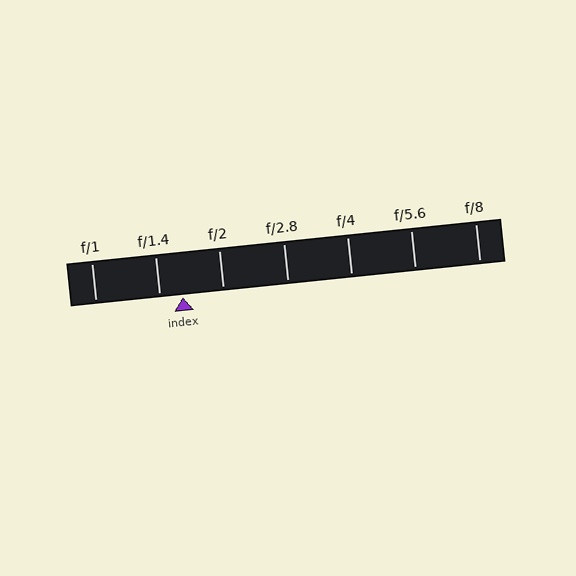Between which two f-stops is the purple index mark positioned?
The index mark is between f/1.4 and f/2.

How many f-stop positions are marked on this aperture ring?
There are 7 f-stop positions marked.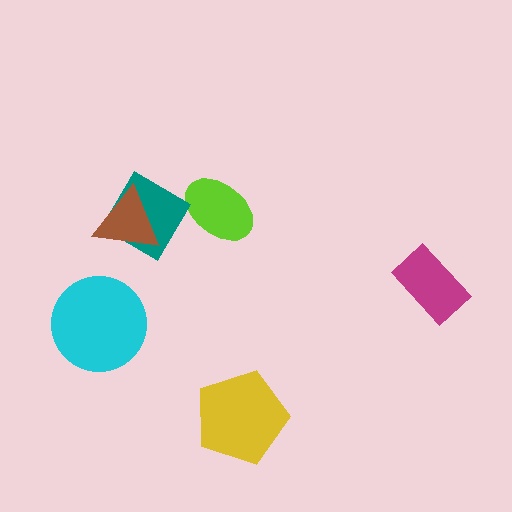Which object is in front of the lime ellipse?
The teal diamond is in front of the lime ellipse.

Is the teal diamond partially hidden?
Yes, it is partially covered by another shape.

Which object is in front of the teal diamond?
The brown triangle is in front of the teal diamond.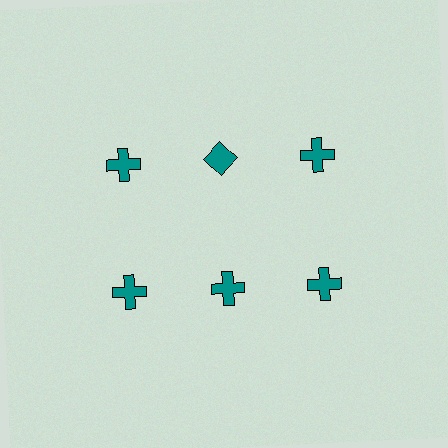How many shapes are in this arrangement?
There are 6 shapes arranged in a grid pattern.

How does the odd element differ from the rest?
It has a different shape: diamond instead of cross.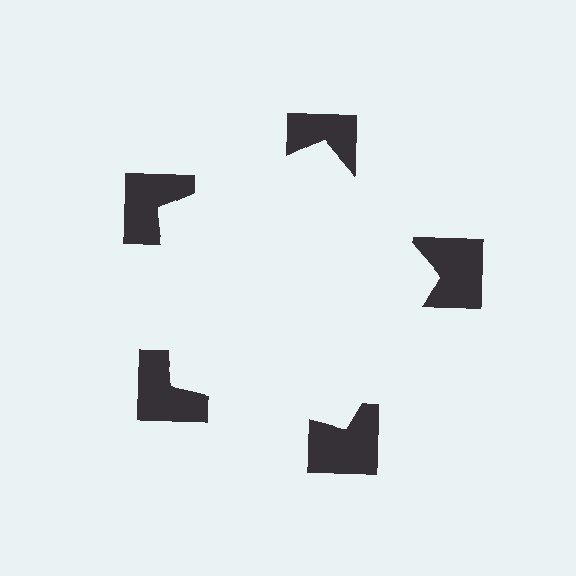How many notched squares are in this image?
There are 5 — one at each vertex of the illusory pentagon.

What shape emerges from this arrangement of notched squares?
An illusory pentagon — its edges are inferred from the aligned wedge cuts in the notched squares, not physically drawn.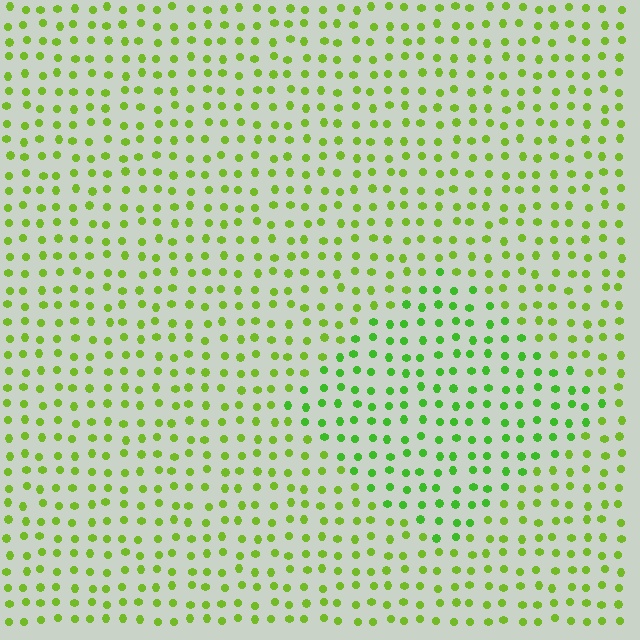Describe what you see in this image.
The image is filled with small lime elements in a uniform arrangement. A diamond-shaped region is visible where the elements are tinted to a slightly different hue, forming a subtle color boundary.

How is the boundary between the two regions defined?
The boundary is defined purely by a slight shift in hue (about 23 degrees). Spacing, size, and orientation are identical on both sides.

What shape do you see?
I see a diamond.